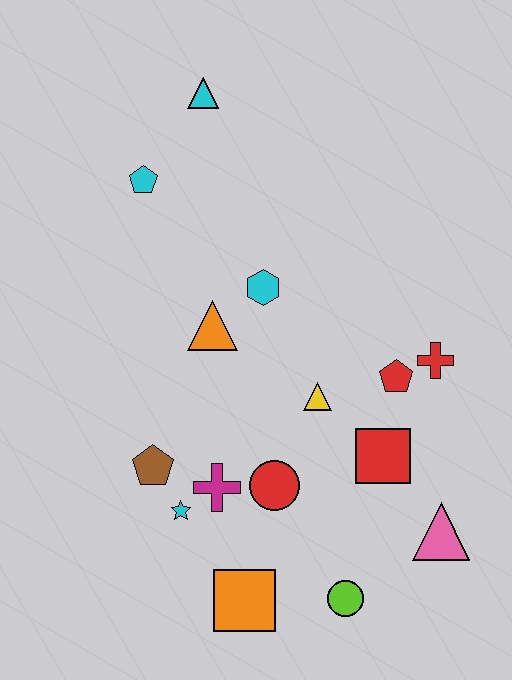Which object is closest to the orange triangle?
The cyan hexagon is closest to the orange triangle.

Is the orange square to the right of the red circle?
No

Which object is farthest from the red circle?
The cyan triangle is farthest from the red circle.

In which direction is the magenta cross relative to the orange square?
The magenta cross is above the orange square.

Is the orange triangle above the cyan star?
Yes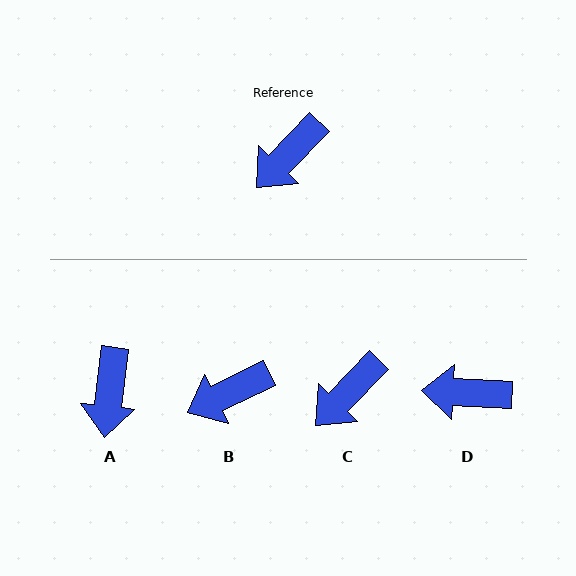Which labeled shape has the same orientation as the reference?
C.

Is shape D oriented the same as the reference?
No, it is off by about 49 degrees.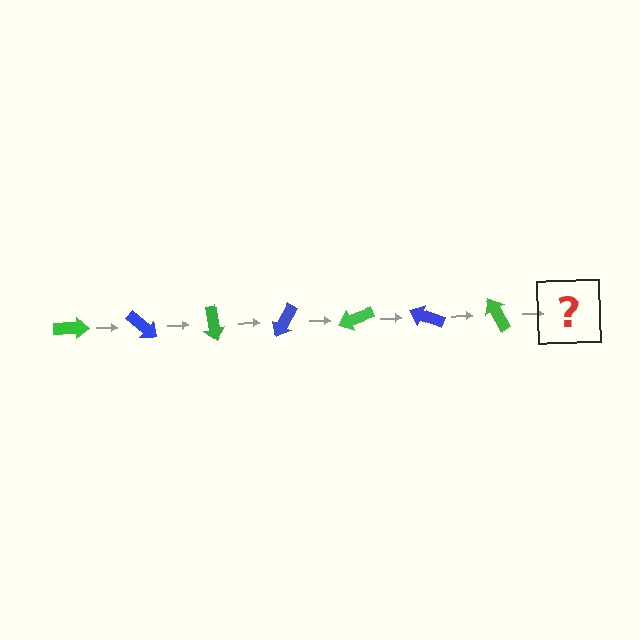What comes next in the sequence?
The next element should be a blue arrow, rotated 280 degrees from the start.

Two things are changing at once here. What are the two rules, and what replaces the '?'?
The two rules are that it rotates 40 degrees each step and the color cycles through green and blue. The '?' should be a blue arrow, rotated 280 degrees from the start.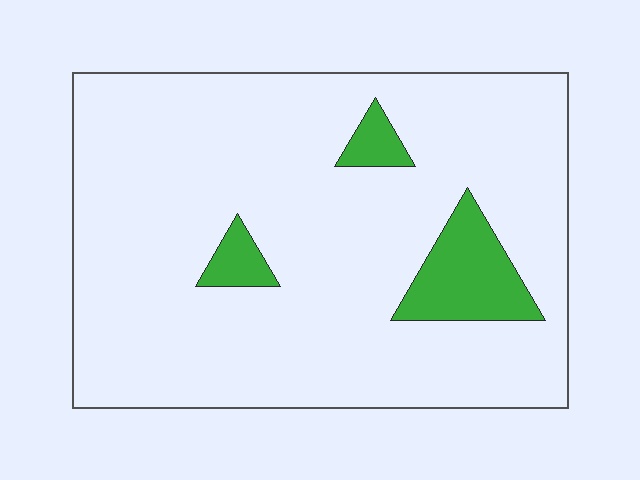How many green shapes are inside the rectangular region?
3.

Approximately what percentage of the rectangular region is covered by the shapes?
Approximately 10%.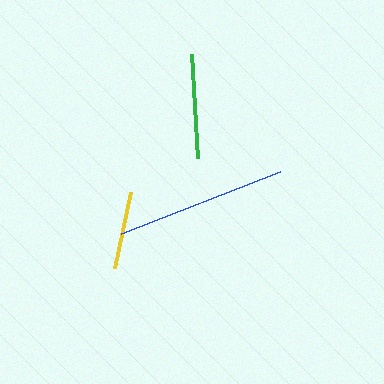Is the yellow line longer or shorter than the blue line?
The blue line is longer than the yellow line.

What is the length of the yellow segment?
The yellow segment is approximately 78 pixels long.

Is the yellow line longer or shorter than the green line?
The green line is longer than the yellow line.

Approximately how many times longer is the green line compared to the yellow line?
The green line is approximately 1.3 times the length of the yellow line.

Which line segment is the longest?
The blue line is the longest at approximately 170 pixels.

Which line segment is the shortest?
The yellow line is the shortest at approximately 78 pixels.